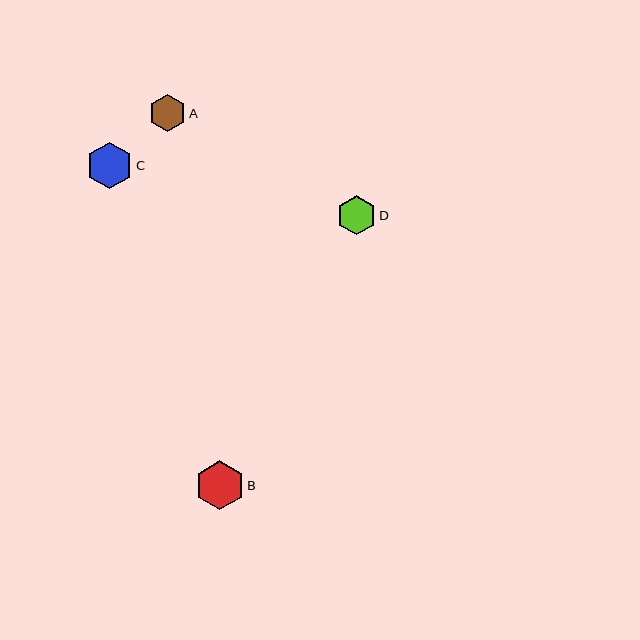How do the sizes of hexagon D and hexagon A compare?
Hexagon D and hexagon A are approximately the same size.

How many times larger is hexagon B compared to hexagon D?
Hexagon B is approximately 1.3 times the size of hexagon D.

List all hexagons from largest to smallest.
From largest to smallest: B, C, D, A.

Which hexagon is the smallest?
Hexagon A is the smallest with a size of approximately 37 pixels.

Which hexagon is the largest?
Hexagon B is the largest with a size of approximately 49 pixels.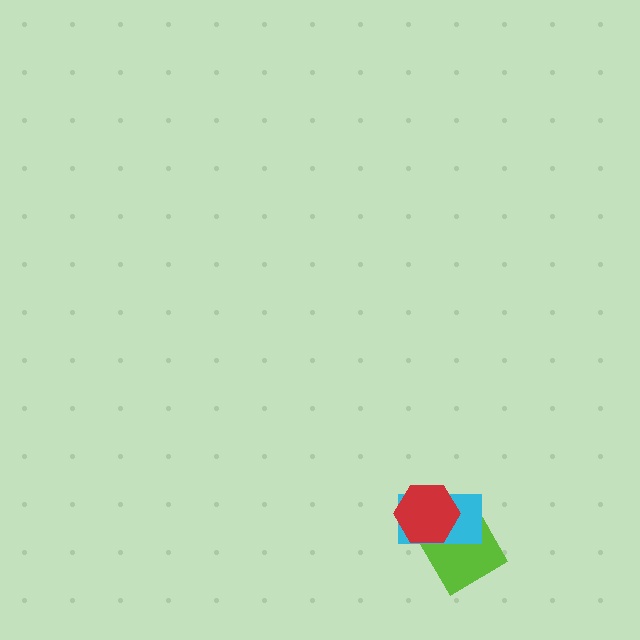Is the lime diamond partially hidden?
Yes, it is partially covered by another shape.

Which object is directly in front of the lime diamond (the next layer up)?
The cyan rectangle is directly in front of the lime diamond.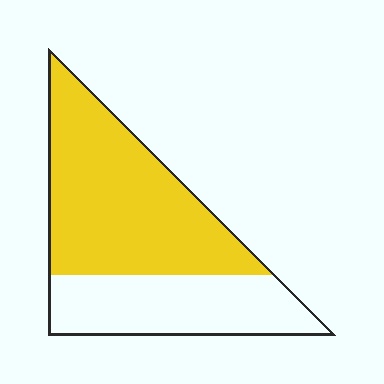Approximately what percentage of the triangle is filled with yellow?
Approximately 60%.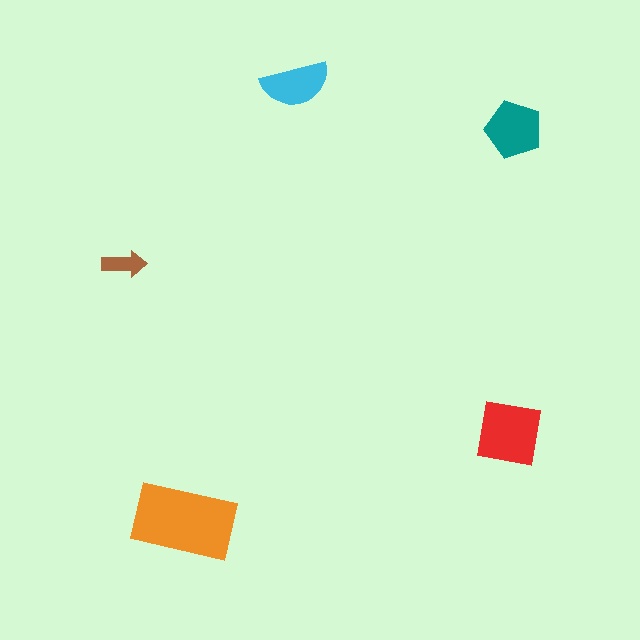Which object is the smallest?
The brown arrow.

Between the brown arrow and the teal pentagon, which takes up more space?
The teal pentagon.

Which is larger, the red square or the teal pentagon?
The red square.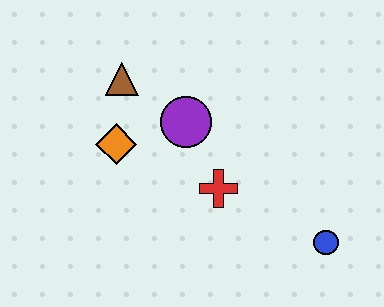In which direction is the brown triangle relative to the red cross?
The brown triangle is above the red cross.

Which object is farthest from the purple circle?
The blue circle is farthest from the purple circle.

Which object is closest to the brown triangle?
The orange diamond is closest to the brown triangle.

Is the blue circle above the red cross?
No